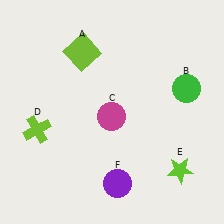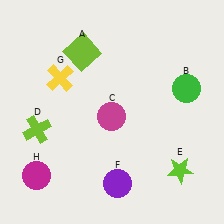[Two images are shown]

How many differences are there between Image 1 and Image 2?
There are 2 differences between the two images.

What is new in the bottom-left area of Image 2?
A magenta circle (H) was added in the bottom-left area of Image 2.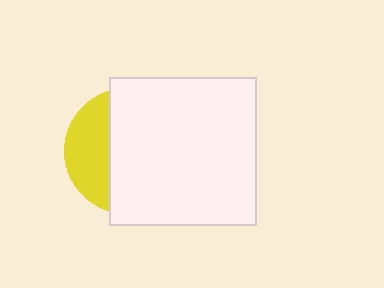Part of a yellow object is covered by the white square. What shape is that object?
It is a circle.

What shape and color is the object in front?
The object in front is a white square.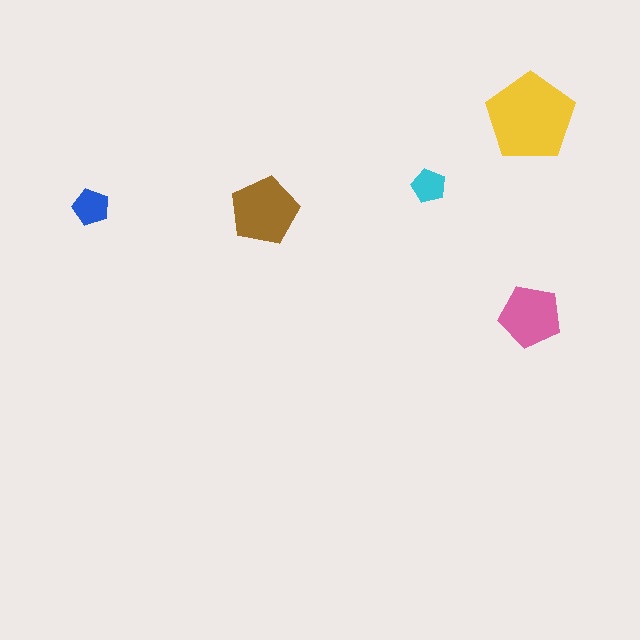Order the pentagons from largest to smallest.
the yellow one, the brown one, the pink one, the blue one, the cyan one.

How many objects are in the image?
There are 5 objects in the image.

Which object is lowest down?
The pink pentagon is bottommost.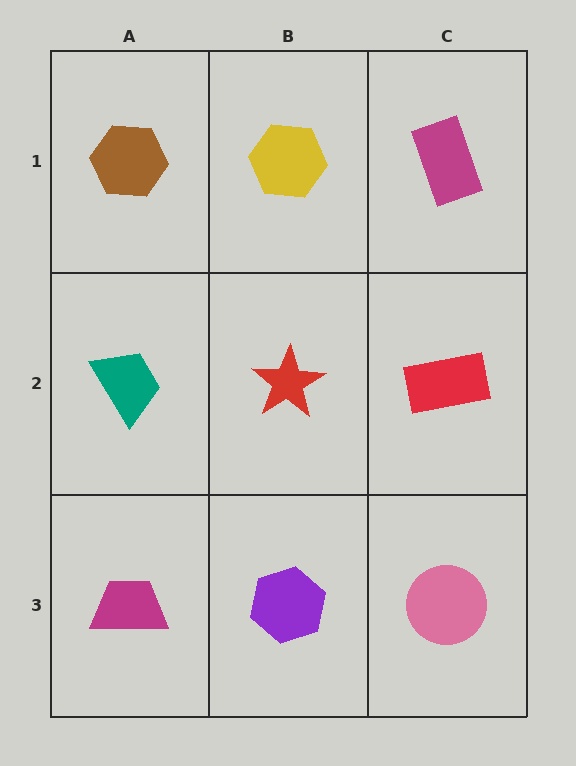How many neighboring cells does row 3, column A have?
2.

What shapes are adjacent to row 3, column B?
A red star (row 2, column B), a magenta trapezoid (row 3, column A), a pink circle (row 3, column C).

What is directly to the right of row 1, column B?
A magenta rectangle.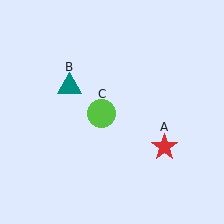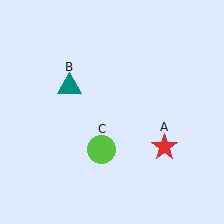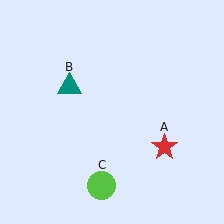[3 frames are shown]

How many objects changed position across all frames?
1 object changed position: lime circle (object C).